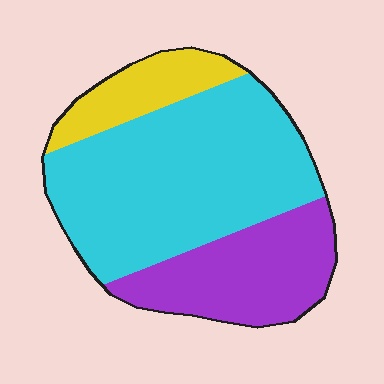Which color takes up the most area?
Cyan, at roughly 60%.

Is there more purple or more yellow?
Purple.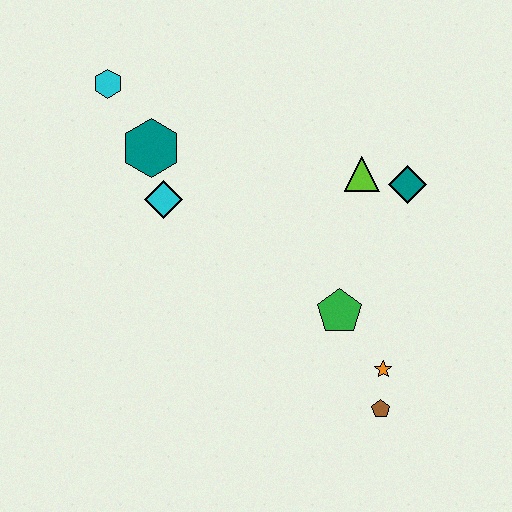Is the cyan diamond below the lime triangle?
Yes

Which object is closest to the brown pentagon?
The orange star is closest to the brown pentagon.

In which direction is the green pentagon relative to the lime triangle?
The green pentagon is below the lime triangle.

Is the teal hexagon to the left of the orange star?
Yes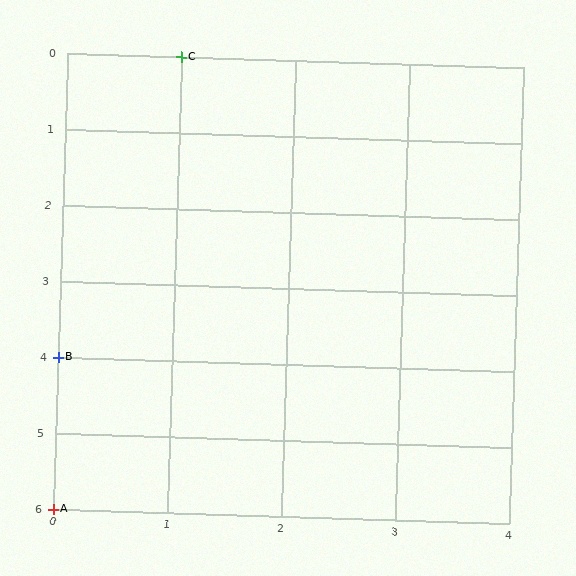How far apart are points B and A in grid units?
Points B and A are 2 rows apart.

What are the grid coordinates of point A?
Point A is at grid coordinates (0, 6).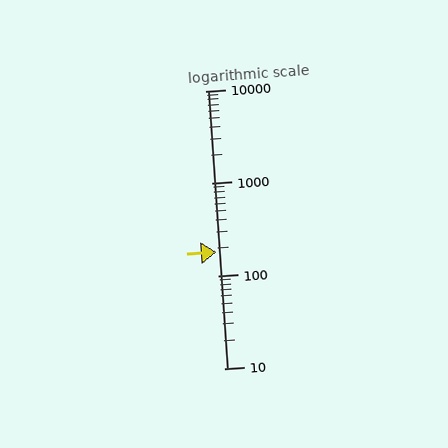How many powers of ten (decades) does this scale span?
The scale spans 3 decades, from 10 to 10000.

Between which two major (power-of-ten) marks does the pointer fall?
The pointer is between 100 and 1000.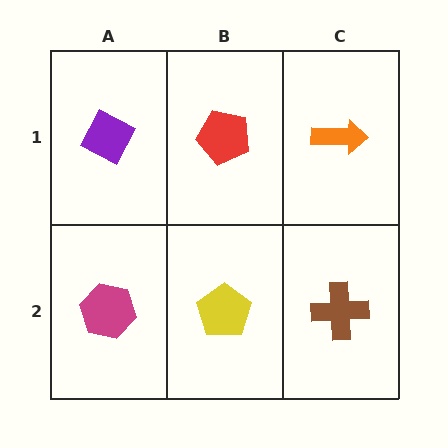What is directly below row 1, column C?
A brown cross.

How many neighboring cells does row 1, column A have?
2.